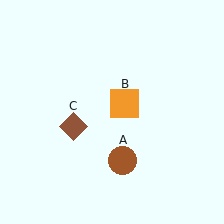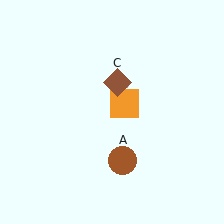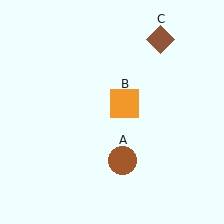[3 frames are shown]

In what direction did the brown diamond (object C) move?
The brown diamond (object C) moved up and to the right.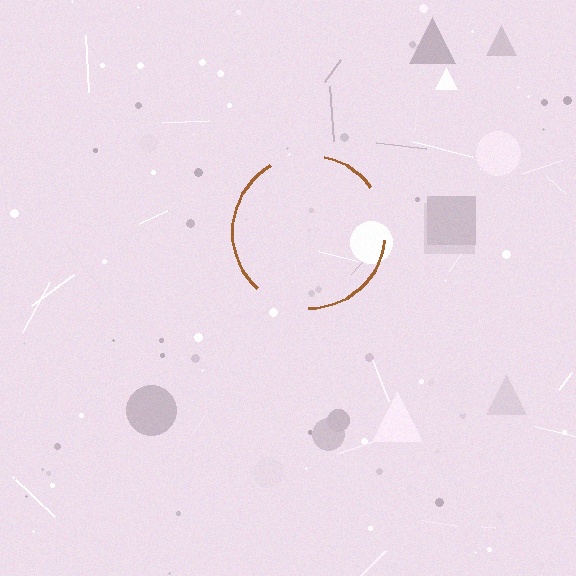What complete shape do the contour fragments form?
The contour fragments form a circle.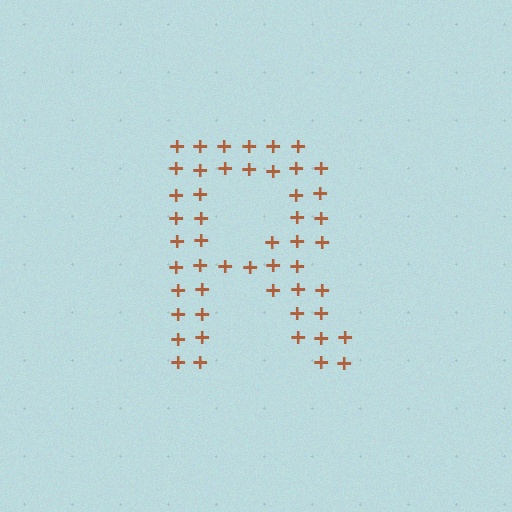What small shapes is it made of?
It is made of small plus signs.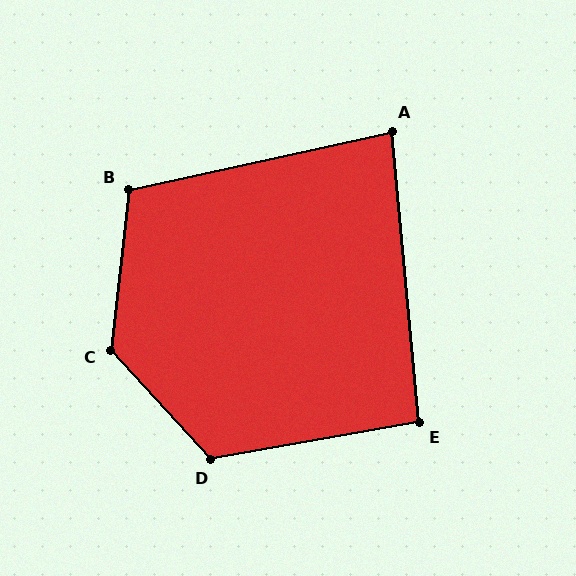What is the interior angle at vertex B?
Approximately 108 degrees (obtuse).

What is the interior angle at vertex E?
Approximately 95 degrees (approximately right).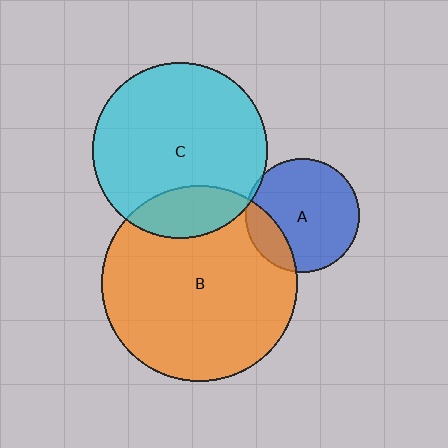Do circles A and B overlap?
Yes.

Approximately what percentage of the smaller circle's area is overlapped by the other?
Approximately 20%.